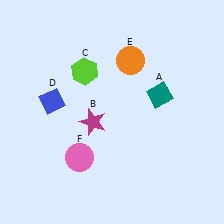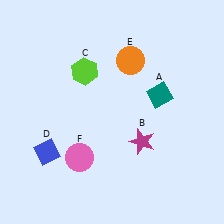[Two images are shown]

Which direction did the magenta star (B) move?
The magenta star (B) moved right.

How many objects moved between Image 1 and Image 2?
2 objects moved between the two images.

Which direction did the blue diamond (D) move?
The blue diamond (D) moved down.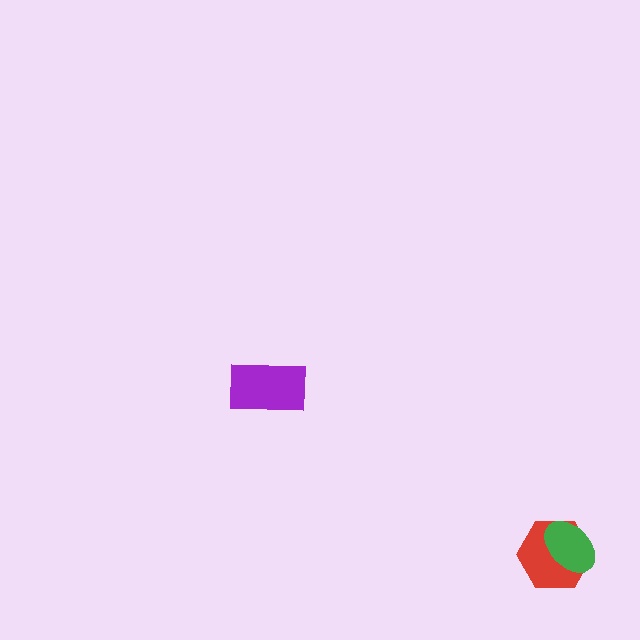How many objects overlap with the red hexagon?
1 object overlaps with the red hexagon.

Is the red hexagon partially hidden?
Yes, it is partially covered by another shape.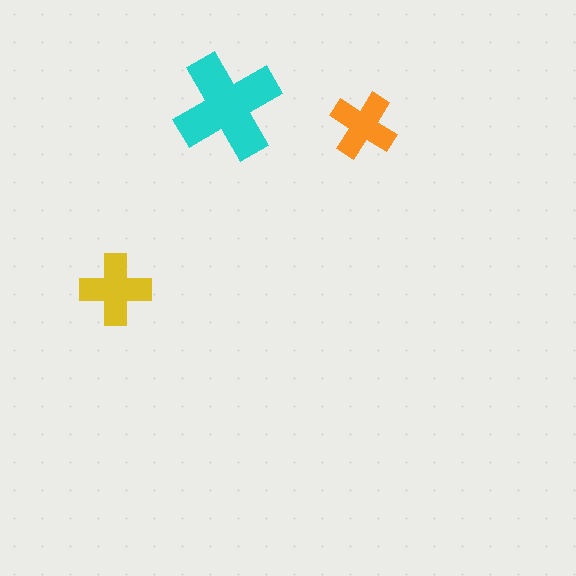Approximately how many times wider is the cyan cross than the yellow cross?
About 1.5 times wider.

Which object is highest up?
The cyan cross is topmost.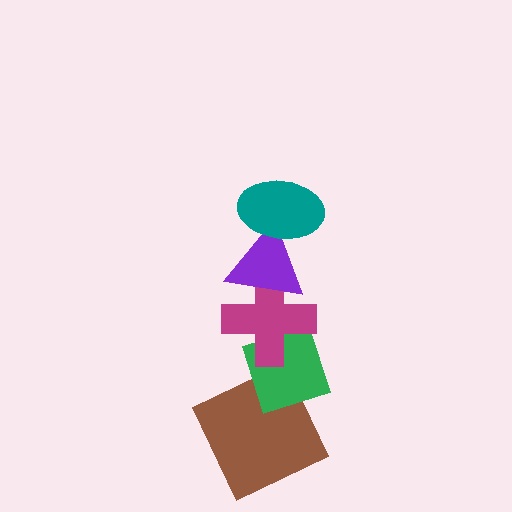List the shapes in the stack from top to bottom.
From top to bottom: the teal ellipse, the purple triangle, the magenta cross, the green diamond, the brown square.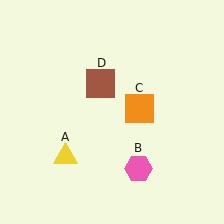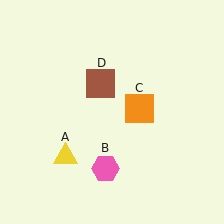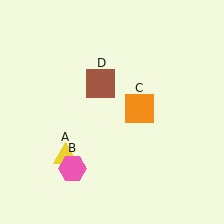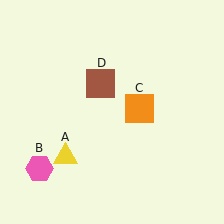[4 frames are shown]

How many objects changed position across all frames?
1 object changed position: pink hexagon (object B).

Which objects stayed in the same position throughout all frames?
Yellow triangle (object A) and orange square (object C) and brown square (object D) remained stationary.